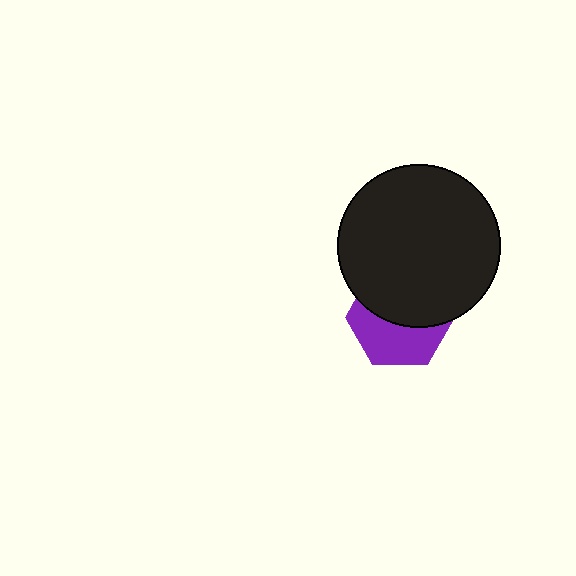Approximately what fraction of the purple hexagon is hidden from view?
Roughly 53% of the purple hexagon is hidden behind the black circle.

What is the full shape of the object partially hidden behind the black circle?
The partially hidden object is a purple hexagon.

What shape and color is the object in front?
The object in front is a black circle.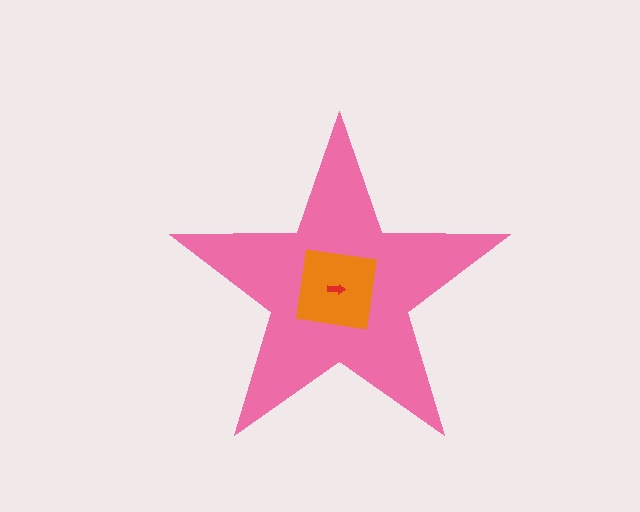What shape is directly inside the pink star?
The orange square.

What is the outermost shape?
The pink star.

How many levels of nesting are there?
3.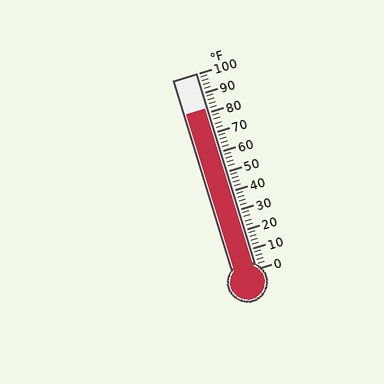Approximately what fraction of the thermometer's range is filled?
The thermometer is filled to approximately 80% of its range.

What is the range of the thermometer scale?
The thermometer scale ranges from 0°F to 100°F.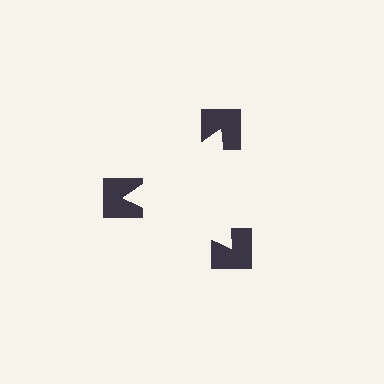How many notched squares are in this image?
There are 3 — one at each vertex of the illusory triangle.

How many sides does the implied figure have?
3 sides.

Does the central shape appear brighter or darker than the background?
It typically appears slightly brighter than the background, even though no actual brightness change is drawn.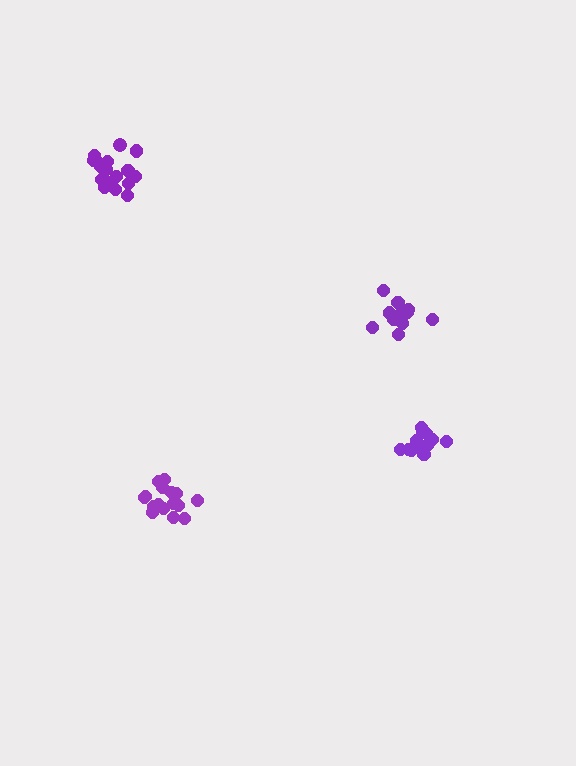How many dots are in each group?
Group 1: 16 dots, Group 2: 17 dots, Group 3: 13 dots, Group 4: 14 dots (60 total).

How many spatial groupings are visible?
There are 4 spatial groupings.